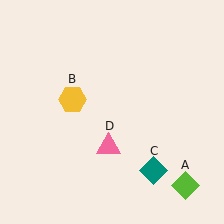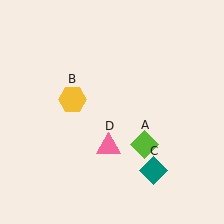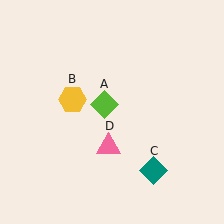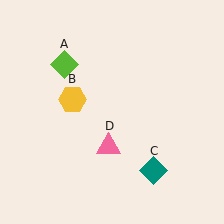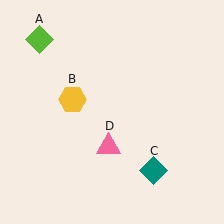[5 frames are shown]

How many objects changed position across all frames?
1 object changed position: lime diamond (object A).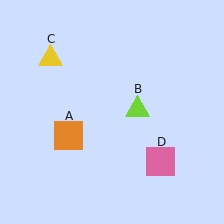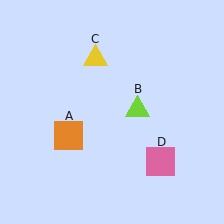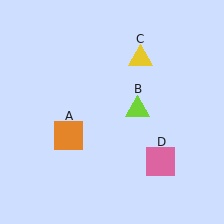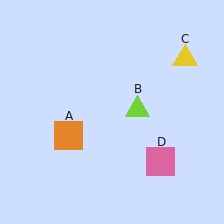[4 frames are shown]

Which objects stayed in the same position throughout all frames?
Orange square (object A) and lime triangle (object B) and pink square (object D) remained stationary.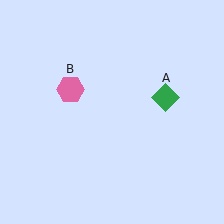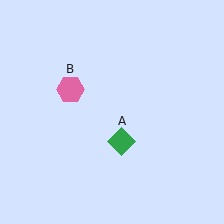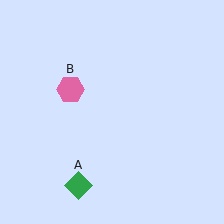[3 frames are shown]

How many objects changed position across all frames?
1 object changed position: green diamond (object A).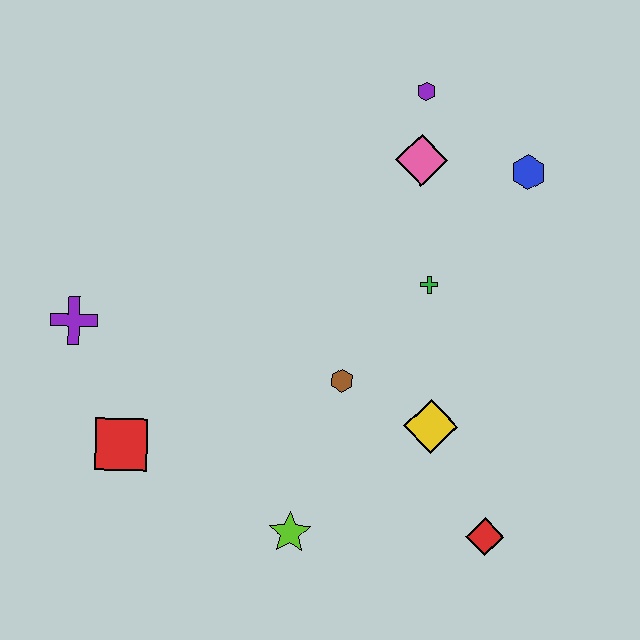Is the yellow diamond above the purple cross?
No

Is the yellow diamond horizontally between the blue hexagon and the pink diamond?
Yes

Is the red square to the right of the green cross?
No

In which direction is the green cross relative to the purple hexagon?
The green cross is below the purple hexagon.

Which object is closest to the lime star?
The brown hexagon is closest to the lime star.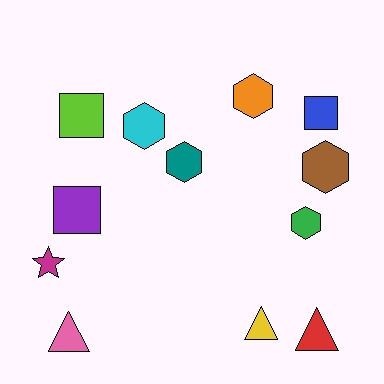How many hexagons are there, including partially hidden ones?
There are 5 hexagons.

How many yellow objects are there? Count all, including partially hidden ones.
There is 1 yellow object.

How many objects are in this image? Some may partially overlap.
There are 12 objects.